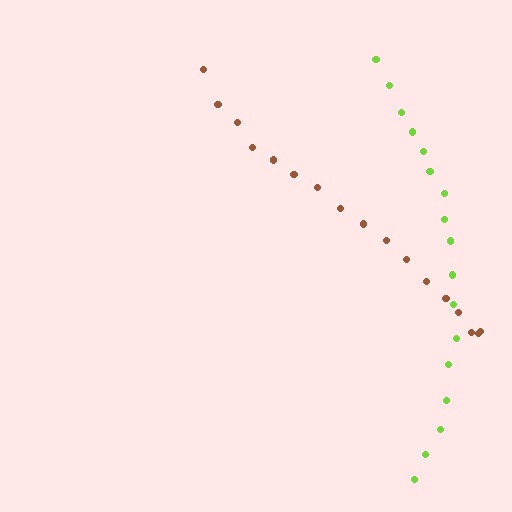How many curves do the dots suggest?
There are 2 distinct paths.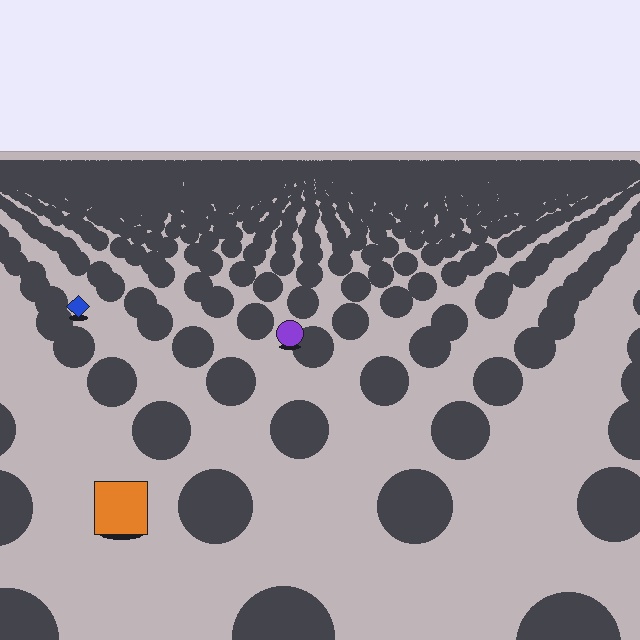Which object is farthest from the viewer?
The blue diamond is farthest from the viewer. It appears smaller and the ground texture around it is denser.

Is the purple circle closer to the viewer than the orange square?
No. The orange square is closer — you can tell from the texture gradient: the ground texture is coarser near it.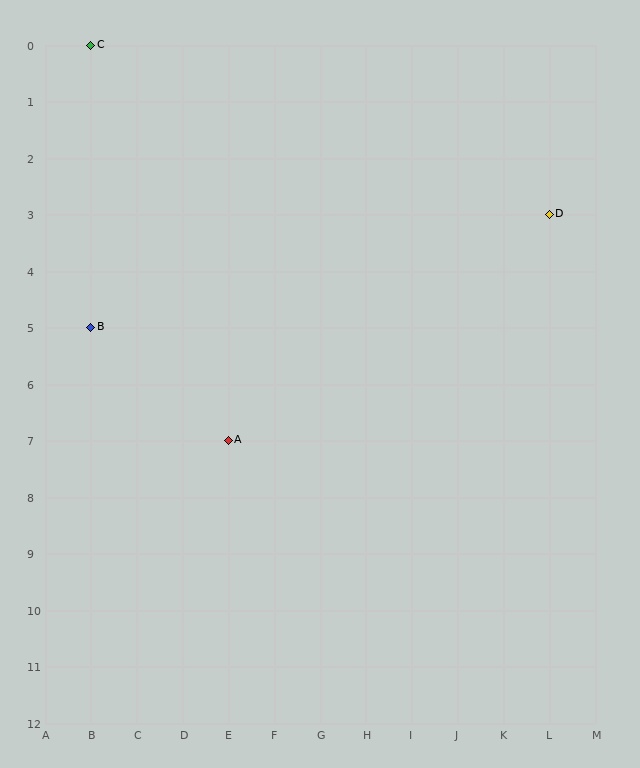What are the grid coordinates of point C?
Point C is at grid coordinates (B, 0).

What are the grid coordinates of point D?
Point D is at grid coordinates (L, 3).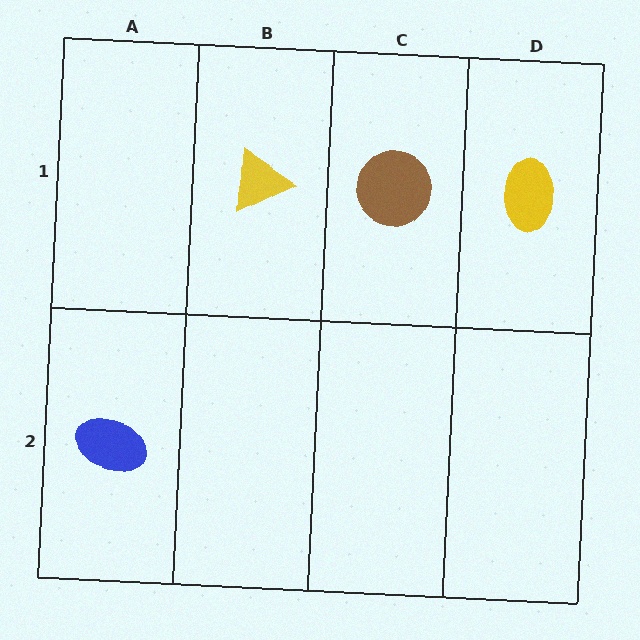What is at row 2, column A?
A blue ellipse.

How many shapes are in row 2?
1 shape.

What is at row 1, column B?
A yellow triangle.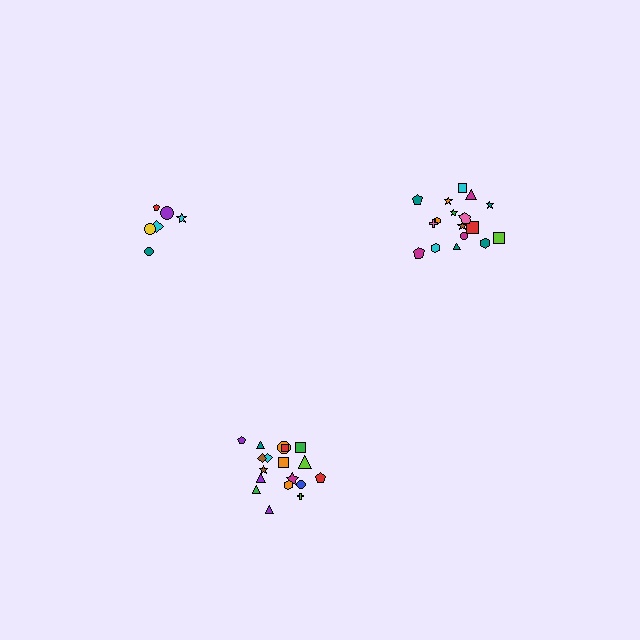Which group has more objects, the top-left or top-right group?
The top-right group.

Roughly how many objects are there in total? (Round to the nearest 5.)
Roughly 40 objects in total.